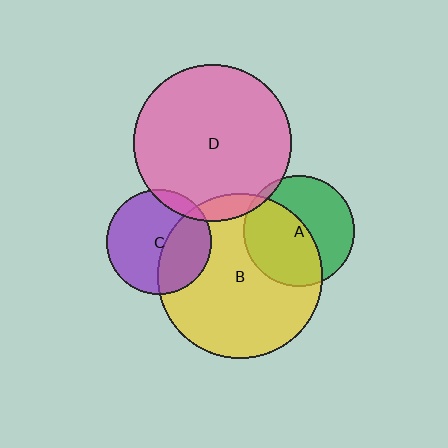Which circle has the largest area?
Circle B (yellow).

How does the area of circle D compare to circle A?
Approximately 2.0 times.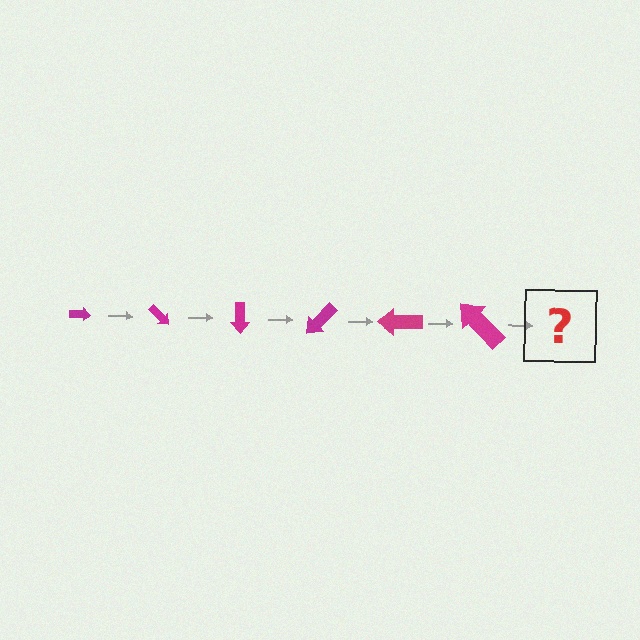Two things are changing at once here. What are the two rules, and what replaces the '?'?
The two rules are that the arrow grows larger each step and it rotates 45 degrees each step. The '?' should be an arrow, larger than the previous one and rotated 270 degrees from the start.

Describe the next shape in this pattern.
It should be an arrow, larger than the previous one and rotated 270 degrees from the start.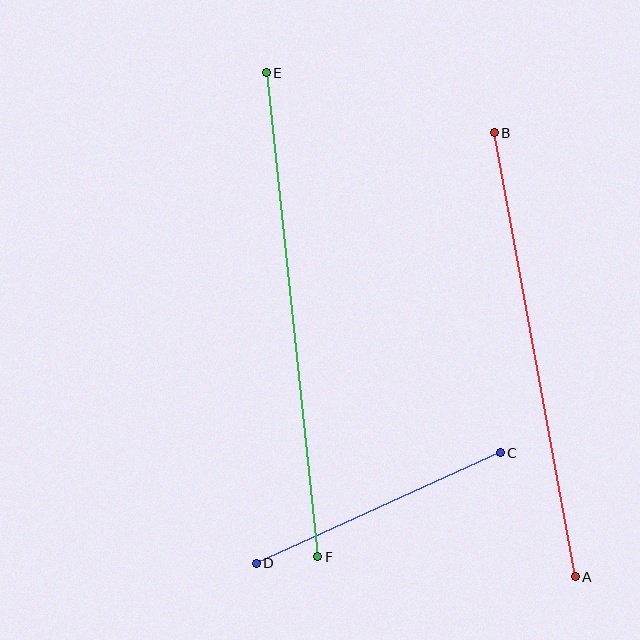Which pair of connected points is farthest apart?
Points E and F are farthest apart.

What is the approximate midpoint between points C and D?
The midpoint is at approximately (378, 508) pixels.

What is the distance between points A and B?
The distance is approximately 452 pixels.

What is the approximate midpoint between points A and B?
The midpoint is at approximately (535, 355) pixels.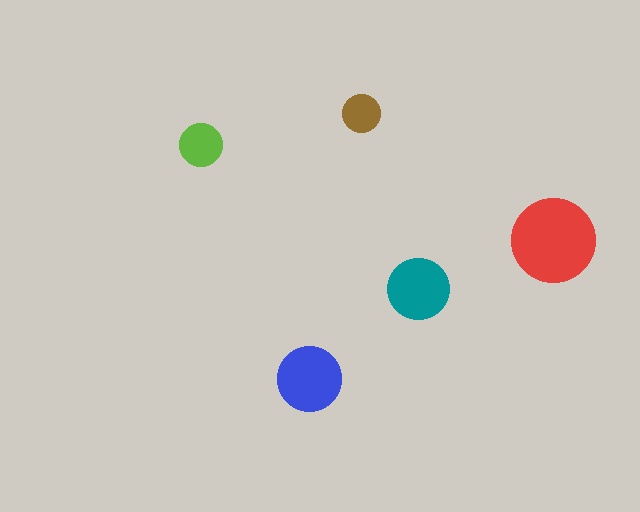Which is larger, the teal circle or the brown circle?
The teal one.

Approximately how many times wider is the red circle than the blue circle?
About 1.5 times wider.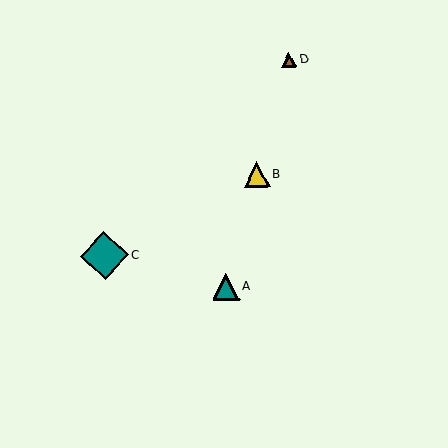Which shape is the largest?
The teal diamond (labeled C) is the largest.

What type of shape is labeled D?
Shape D is a brown triangle.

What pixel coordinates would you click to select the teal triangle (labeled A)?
Click at (226, 287) to select the teal triangle A.